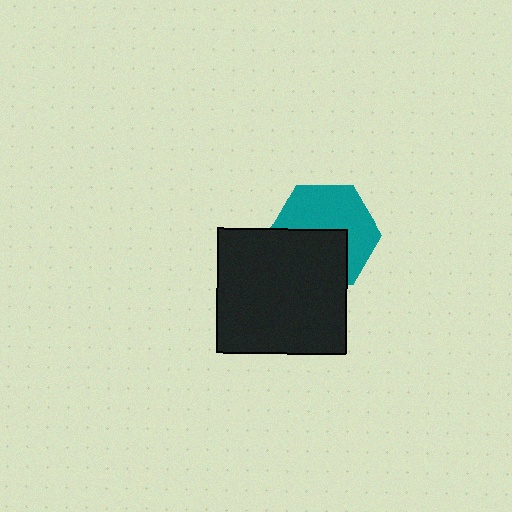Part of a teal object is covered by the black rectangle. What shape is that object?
It is a hexagon.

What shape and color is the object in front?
The object in front is a black rectangle.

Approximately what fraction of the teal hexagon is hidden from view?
Roughly 44% of the teal hexagon is hidden behind the black rectangle.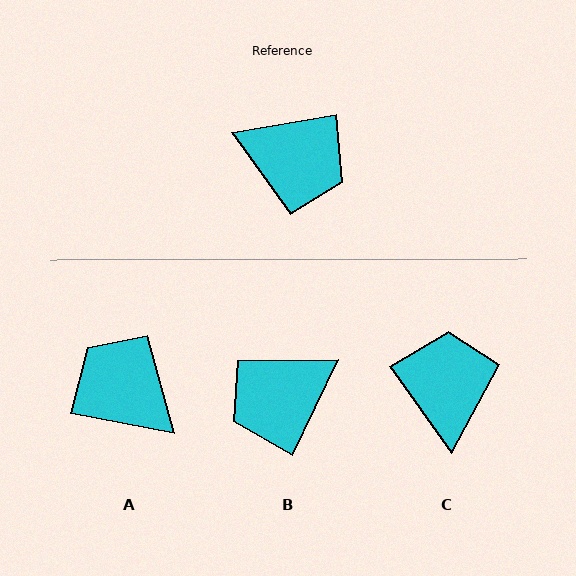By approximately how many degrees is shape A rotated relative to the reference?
Approximately 160 degrees counter-clockwise.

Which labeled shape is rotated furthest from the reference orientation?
A, about 160 degrees away.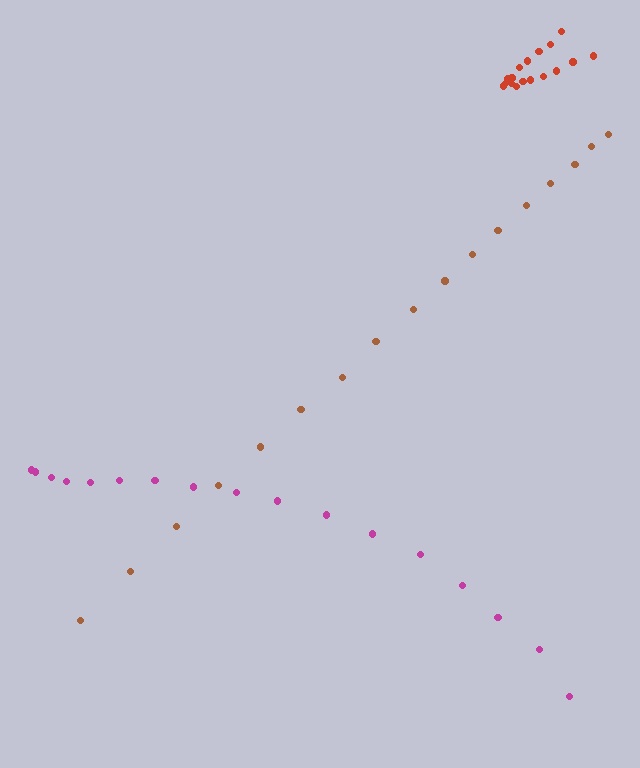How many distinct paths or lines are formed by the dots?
There are 3 distinct paths.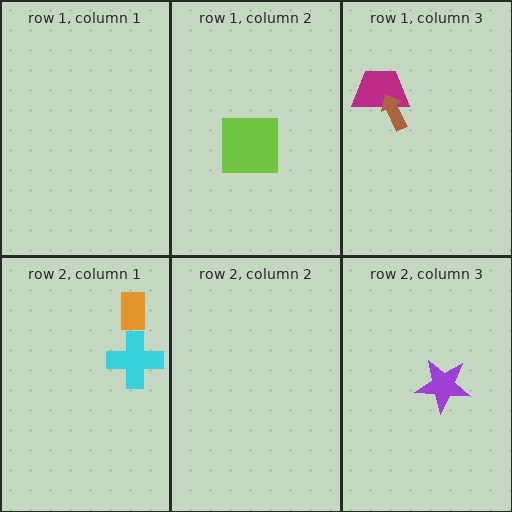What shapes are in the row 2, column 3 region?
The purple star.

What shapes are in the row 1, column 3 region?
The magenta trapezoid, the brown arrow.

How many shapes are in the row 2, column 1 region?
2.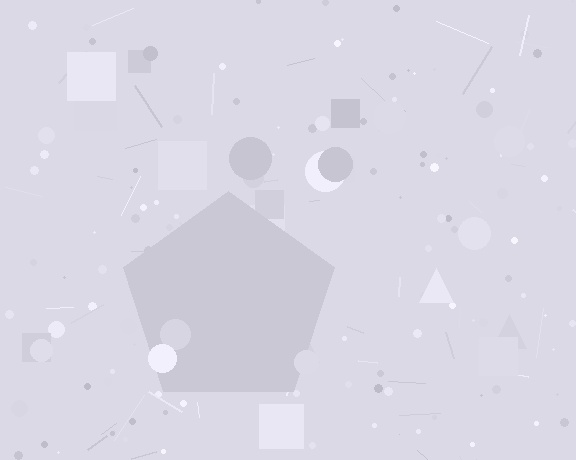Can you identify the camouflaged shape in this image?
The camouflaged shape is a pentagon.